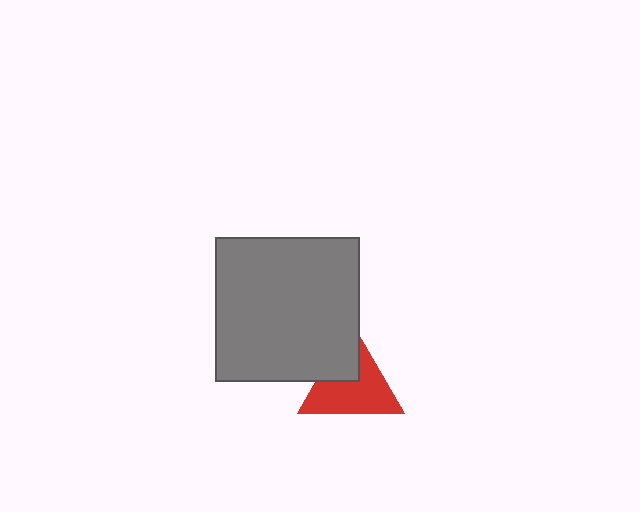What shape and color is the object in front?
The object in front is a gray square.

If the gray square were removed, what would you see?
You would see the complete red triangle.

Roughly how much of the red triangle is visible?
Most of it is visible (roughly 69%).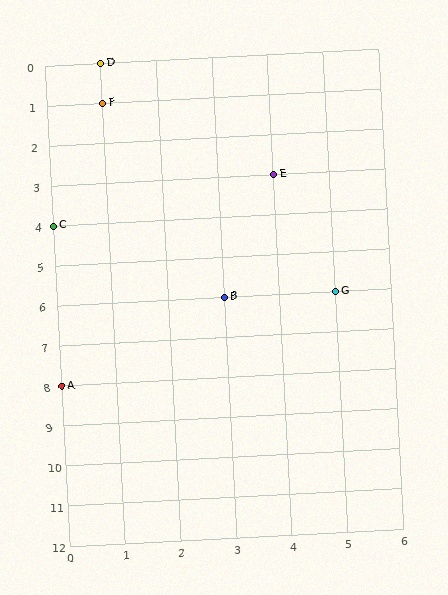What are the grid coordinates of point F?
Point F is at grid coordinates (1, 1).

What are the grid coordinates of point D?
Point D is at grid coordinates (1, 0).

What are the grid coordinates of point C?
Point C is at grid coordinates (0, 4).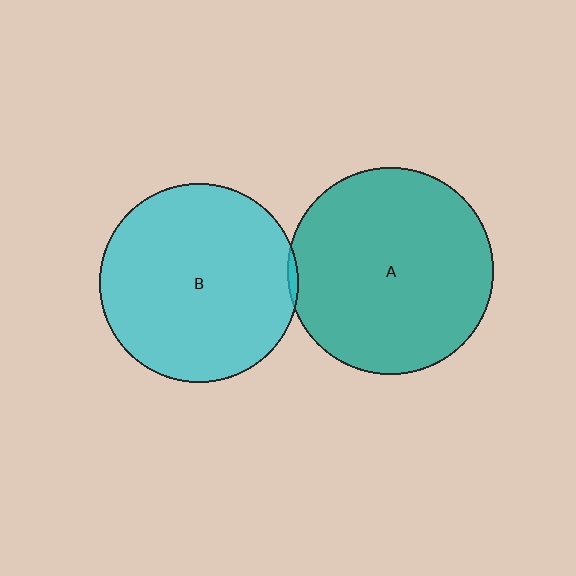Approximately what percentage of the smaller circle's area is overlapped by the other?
Approximately 5%.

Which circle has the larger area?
Circle A (teal).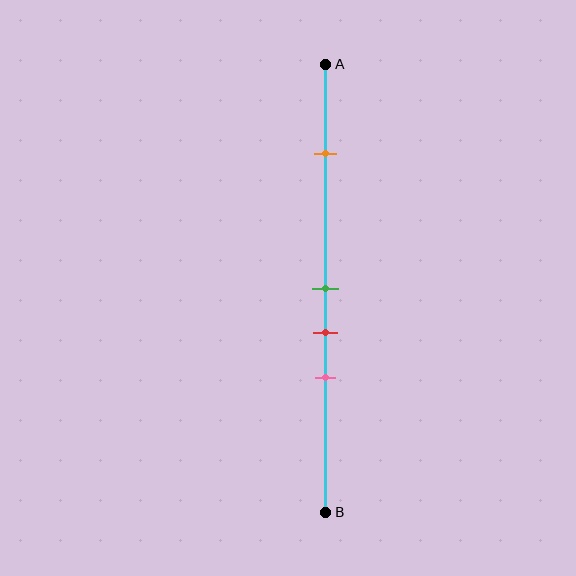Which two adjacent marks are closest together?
The green and red marks are the closest adjacent pair.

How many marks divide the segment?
There are 4 marks dividing the segment.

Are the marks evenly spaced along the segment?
No, the marks are not evenly spaced.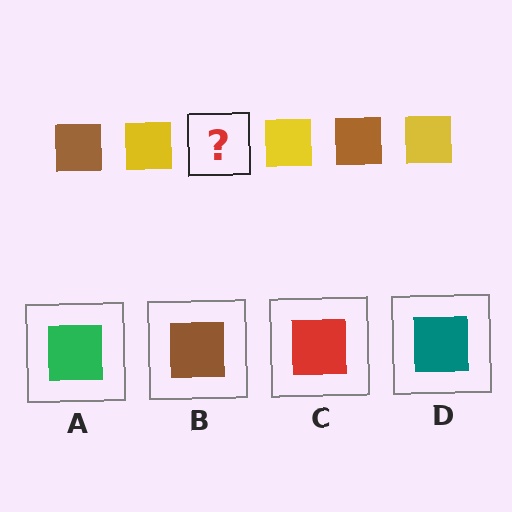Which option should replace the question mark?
Option B.